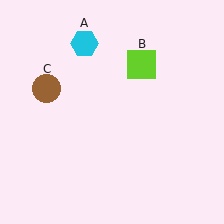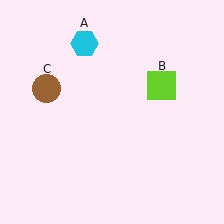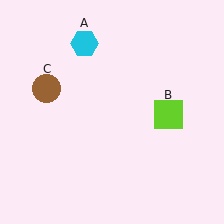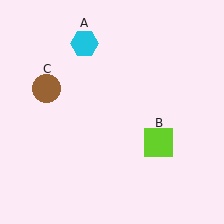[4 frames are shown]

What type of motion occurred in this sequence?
The lime square (object B) rotated clockwise around the center of the scene.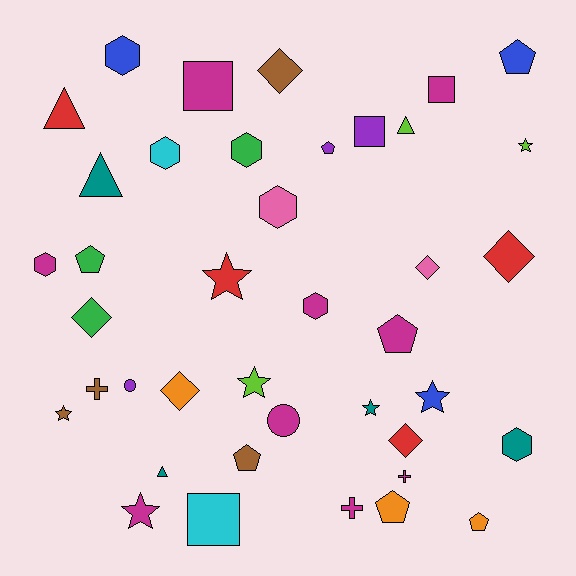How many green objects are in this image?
There are 3 green objects.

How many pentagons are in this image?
There are 7 pentagons.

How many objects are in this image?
There are 40 objects.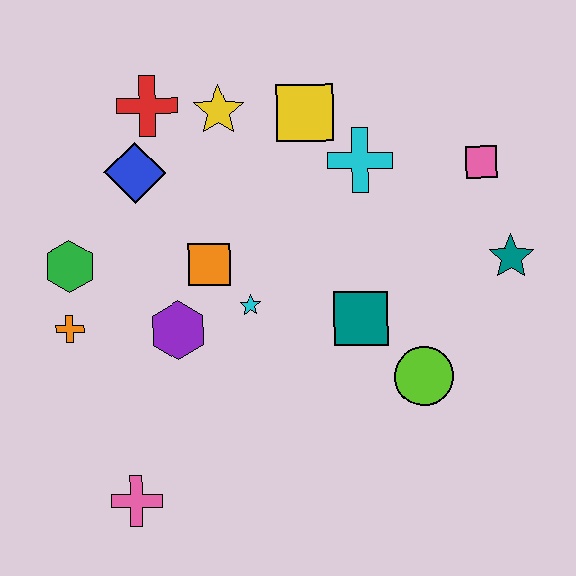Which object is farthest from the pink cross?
The pink square is farthest from the pink cross.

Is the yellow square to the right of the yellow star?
Yes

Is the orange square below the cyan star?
No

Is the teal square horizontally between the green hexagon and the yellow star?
No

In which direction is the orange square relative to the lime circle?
The orange square is to the left of the lime circle.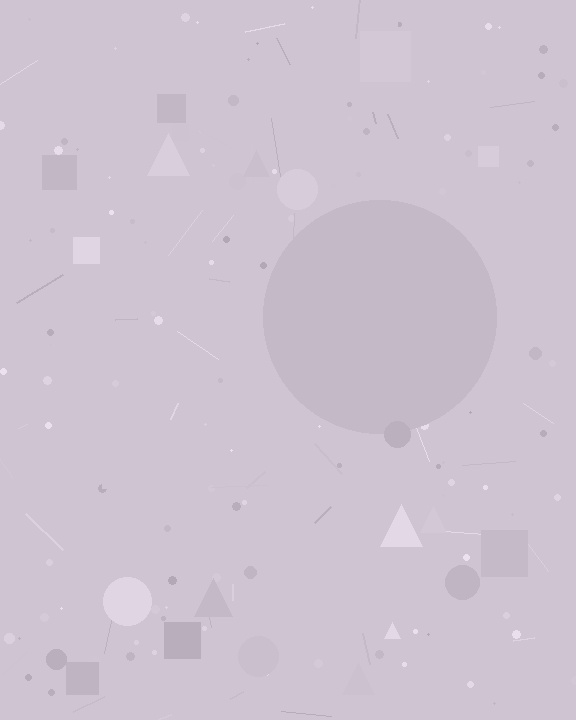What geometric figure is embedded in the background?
A circle is embedded in the background.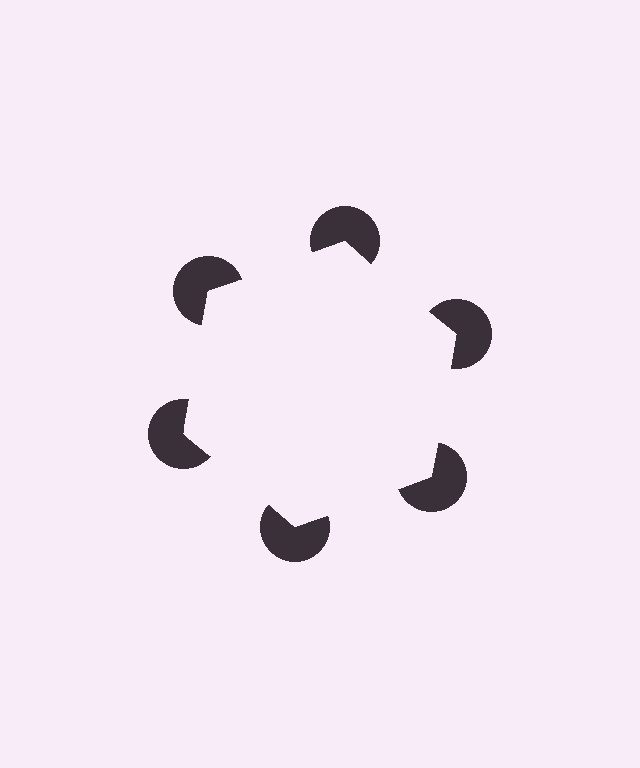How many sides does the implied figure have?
6 sides.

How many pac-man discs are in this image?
There are 6 — one at each vertex of the illusory hexagon.